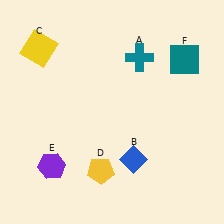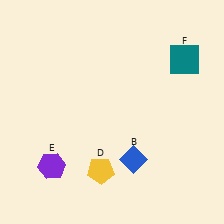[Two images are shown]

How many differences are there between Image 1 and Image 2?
There are 2 differences between the two images.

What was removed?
The yellow square (C), the teal cross (A) were removed in Image 2.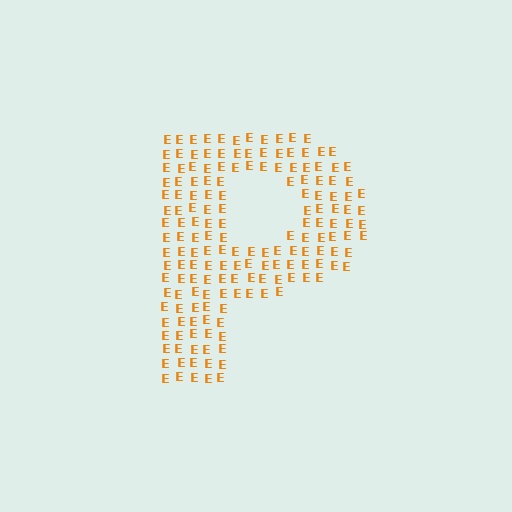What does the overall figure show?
The overall figure shows the letter P.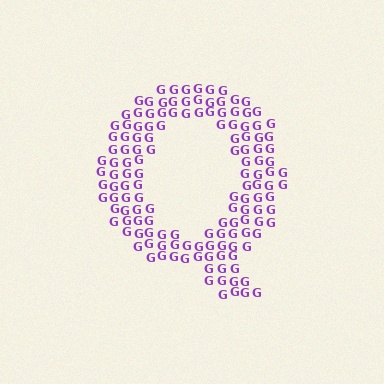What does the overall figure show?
The overall figure shows the letter Q.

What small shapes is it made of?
It is made of small letter G's.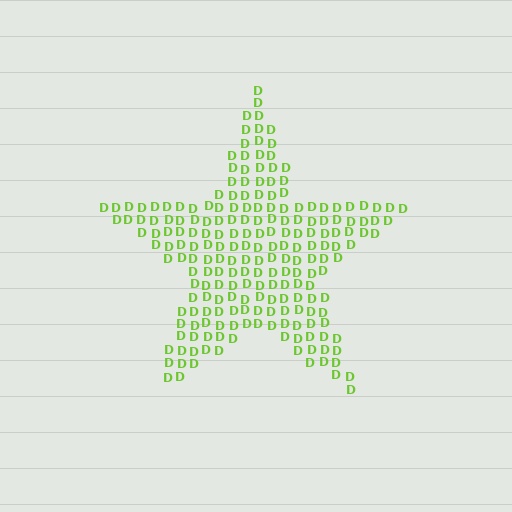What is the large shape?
The large shape is a star.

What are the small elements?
The small elements are letter D's.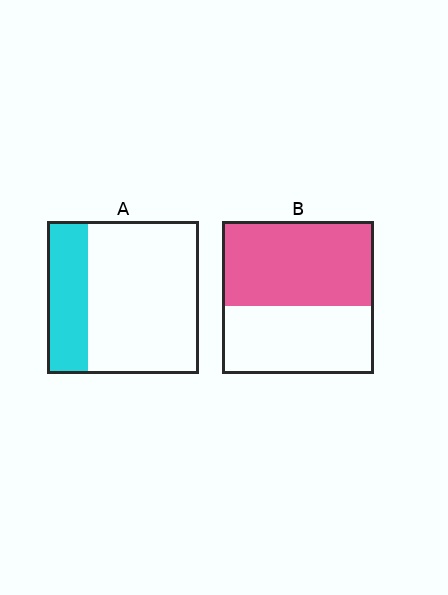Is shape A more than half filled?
No.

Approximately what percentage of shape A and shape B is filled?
A is approximately 25% and B is approximately 55%.